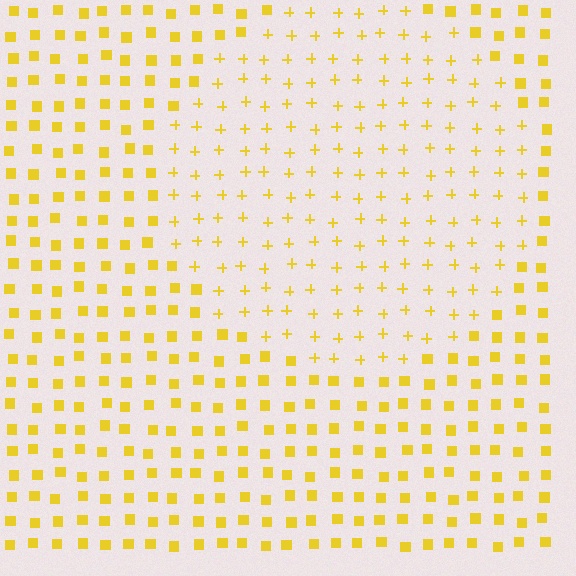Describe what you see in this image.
The image is filled with small yellow elements arranged in a uniform grid. A circle-shaped region contains plus signs, while the surrounding area contains squares. The boundary is defined purely by the change in element shape.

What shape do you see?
I see a circle.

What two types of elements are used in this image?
The image uses plus signs inside the circle region and squares outside it.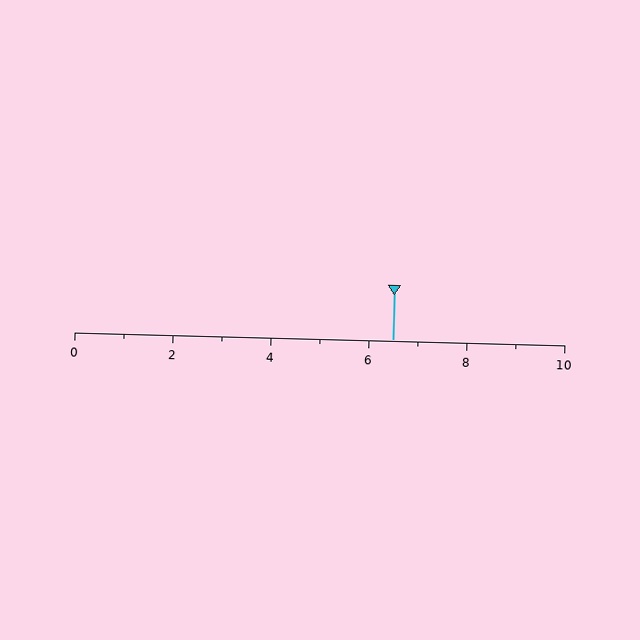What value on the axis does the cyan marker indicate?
The marker indicates approximately 6.5.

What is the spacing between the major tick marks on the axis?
The major ticks are spaced 2 apart.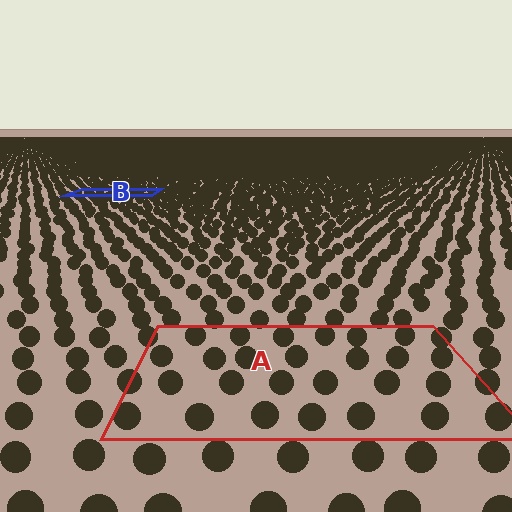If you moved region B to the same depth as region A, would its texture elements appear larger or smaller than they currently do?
They would appear larger. At a closer depth, the same texture elements are projected at a bigger on-screen size.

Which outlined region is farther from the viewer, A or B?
Region B is farther from the viewer — the texture elements inside it appear smaller and more densely packed.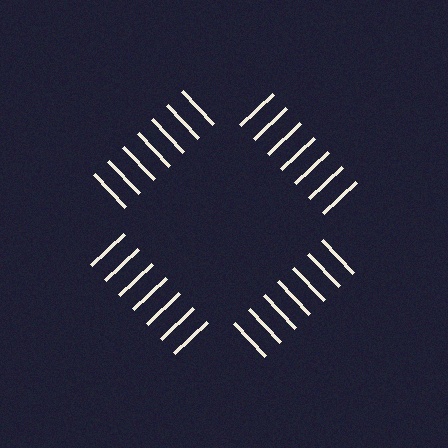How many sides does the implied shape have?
4 sides — the line-ends trace a square.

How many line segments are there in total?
28 — 7 along each of the 4 edges.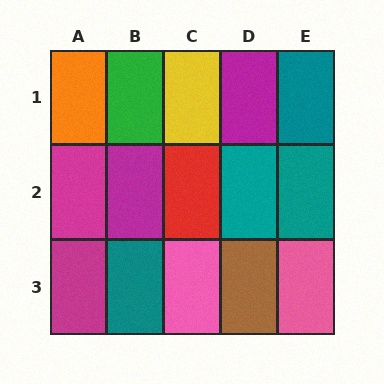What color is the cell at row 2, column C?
Red.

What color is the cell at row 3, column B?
Teal.